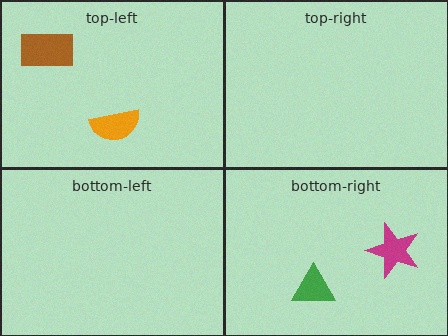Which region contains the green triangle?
The bottom-right region.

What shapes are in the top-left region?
The brown rectangle, the orange semicircle.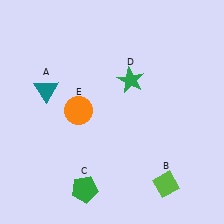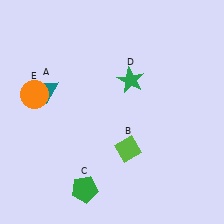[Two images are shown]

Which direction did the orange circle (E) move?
The orange circle (E) moved left.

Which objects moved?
The objects that moved are: the lime diamond (B), the orange circle (E).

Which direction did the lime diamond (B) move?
The lime diamond (B) moved left.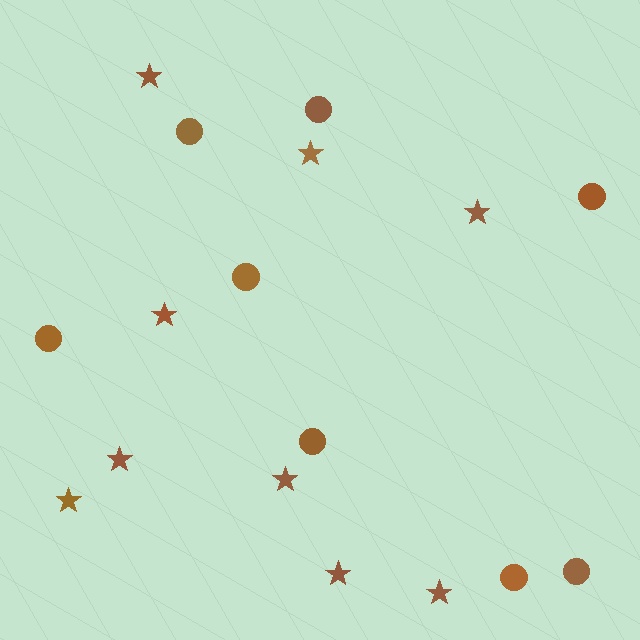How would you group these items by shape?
There are 2 groups: one group of stars (9) and one group of circles (8).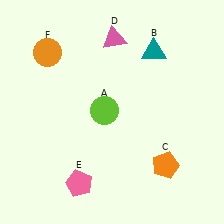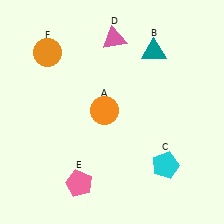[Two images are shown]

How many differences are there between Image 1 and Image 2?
There are 2 differences between the two images.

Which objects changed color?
A changed from lime to orange. C changed from orange to cyan.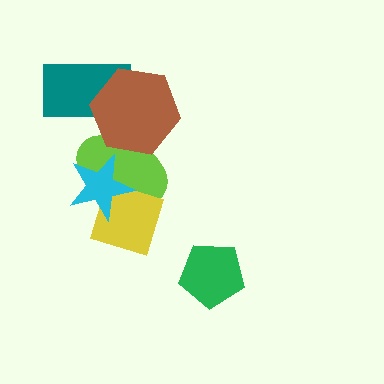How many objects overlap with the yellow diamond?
2 objects overlap with the yellow diamond.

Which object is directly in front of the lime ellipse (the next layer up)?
The yellow diamond is directly in front of the lime ellipse.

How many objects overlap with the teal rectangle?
1 object overlaps with the teal rectangle.